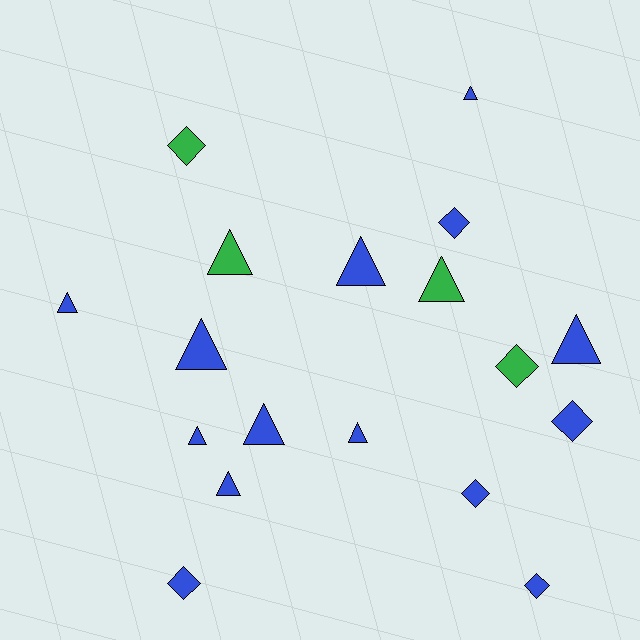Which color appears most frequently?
Blue, with 14 objects.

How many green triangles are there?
There are 2 green triangles.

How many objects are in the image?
There are 18 objects.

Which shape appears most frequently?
Triangle, with 11 objects.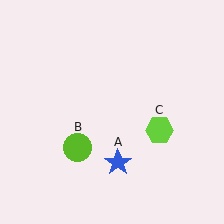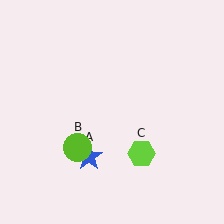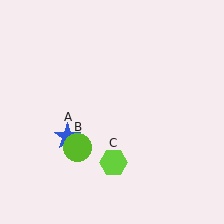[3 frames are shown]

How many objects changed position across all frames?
2 objects changed position: blue star (object A), lime hexagon (object C).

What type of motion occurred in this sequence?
The blue star (object A), lime hexagon (object C) rotated clockwise around the center of the scene.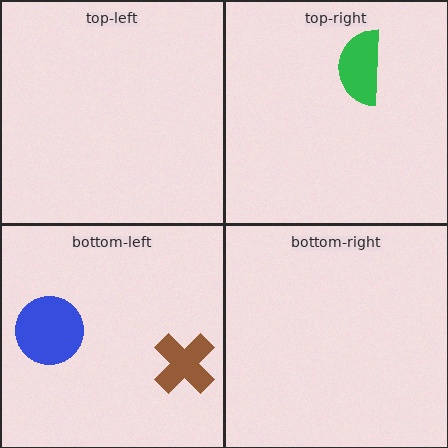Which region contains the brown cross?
The bottom-left region.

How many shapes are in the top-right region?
1.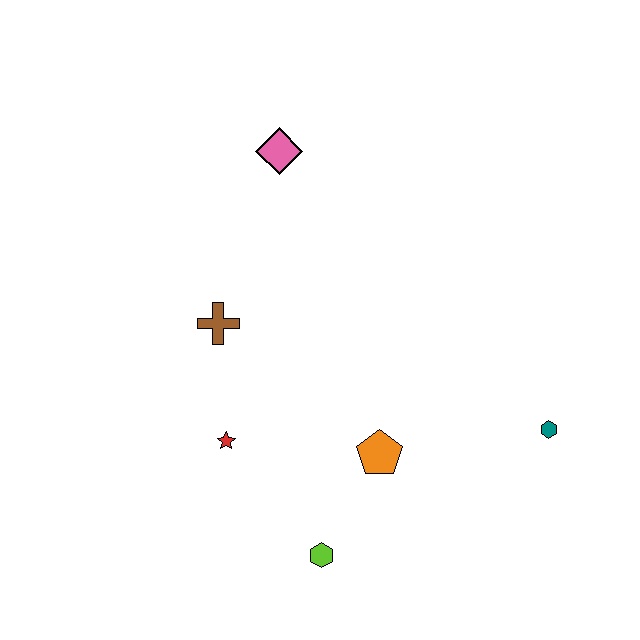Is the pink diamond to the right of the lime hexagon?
No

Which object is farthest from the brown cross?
The teal hexagon is farthest from the brown cross.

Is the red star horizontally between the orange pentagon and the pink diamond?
No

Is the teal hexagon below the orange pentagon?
No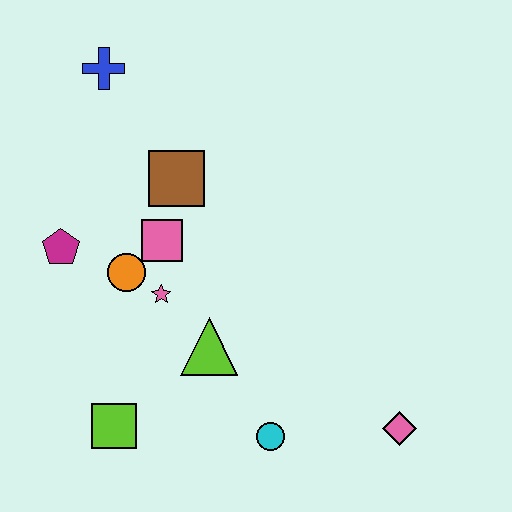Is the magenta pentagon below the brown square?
Yes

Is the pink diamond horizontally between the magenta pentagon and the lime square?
No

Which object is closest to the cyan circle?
The lime triangle is closest to the cyan circle.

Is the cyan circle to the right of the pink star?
Yes